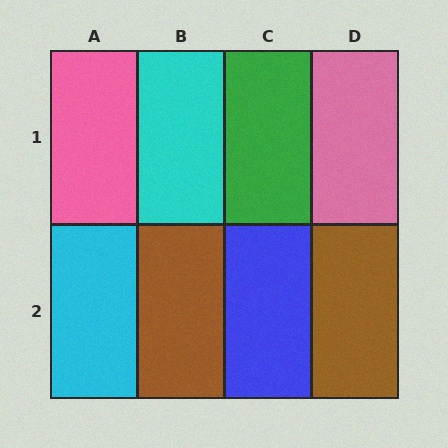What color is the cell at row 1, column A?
Pink.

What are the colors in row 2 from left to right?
Cyan, brown, blue, brown.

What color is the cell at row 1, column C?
Green.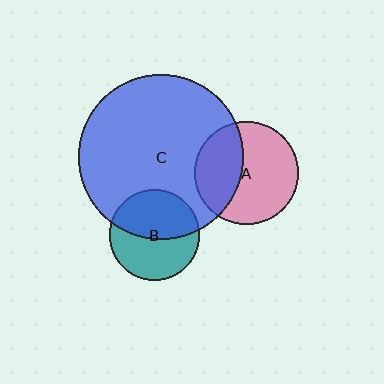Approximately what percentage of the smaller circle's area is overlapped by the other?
Approximately 50%.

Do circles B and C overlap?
Yes.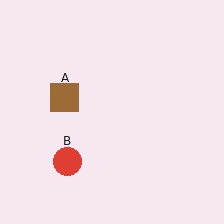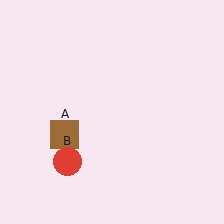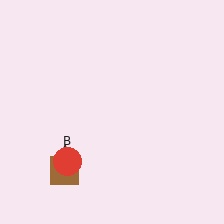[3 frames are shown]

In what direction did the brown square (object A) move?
The brown square (object A) moved down.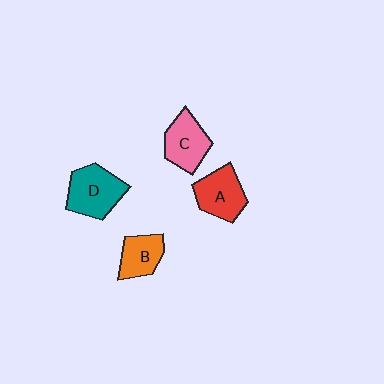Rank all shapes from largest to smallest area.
From largest to smallest: D (teal), A (red), C (pink), B (orange).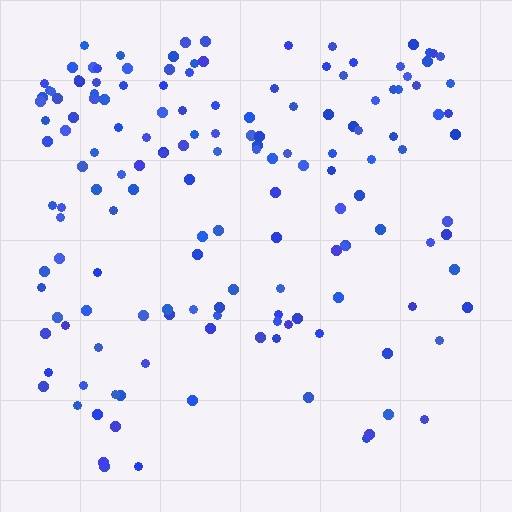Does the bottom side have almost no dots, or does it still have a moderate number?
Still a moderate number, just noticeably fewer than the top.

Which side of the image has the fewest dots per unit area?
The bottom.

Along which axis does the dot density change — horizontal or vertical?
Vertical.